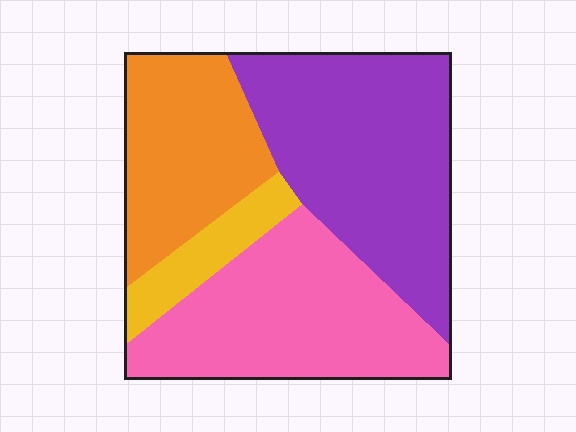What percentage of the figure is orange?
Orange takes up about one quarter (1/4) of the figure.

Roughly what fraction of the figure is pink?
Pink covers 32% of the figure.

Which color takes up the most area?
Purple, at roughly 35%.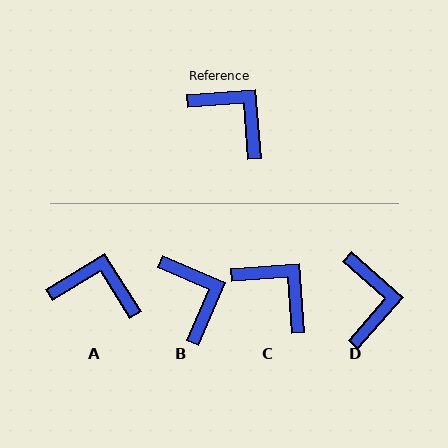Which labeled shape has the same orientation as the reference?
C.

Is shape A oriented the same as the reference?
No, it is off by about 28 degrees.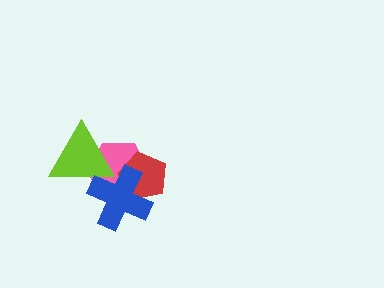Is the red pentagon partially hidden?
Yes, it is partially covered by another shape.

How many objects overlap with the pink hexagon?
3 objects overlap with the pink hexagon.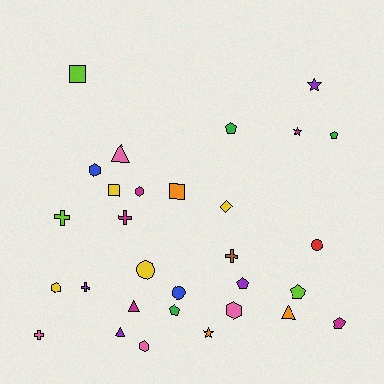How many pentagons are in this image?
There are 6 pentagons.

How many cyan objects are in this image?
There are no cyan objects.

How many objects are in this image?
There are 30 objects.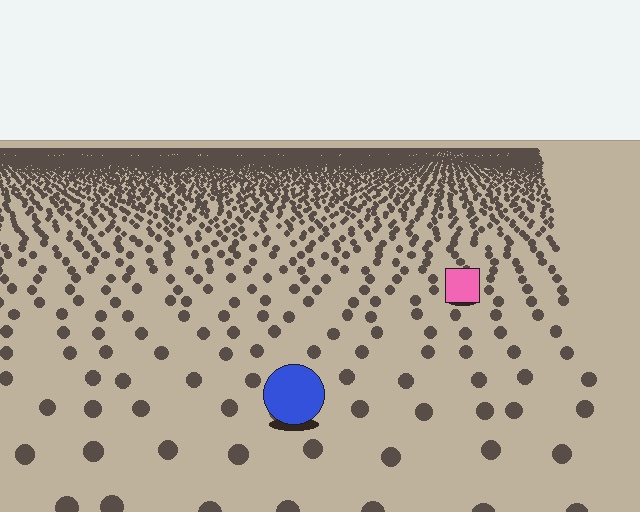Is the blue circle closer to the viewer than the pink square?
Yes. The blue circle is closer — you can tell from the texture gradient: the ground texture is coarser near it.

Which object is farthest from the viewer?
The pink square is farthest from the viewer. It appears smaller and the ground texture around it is denser.